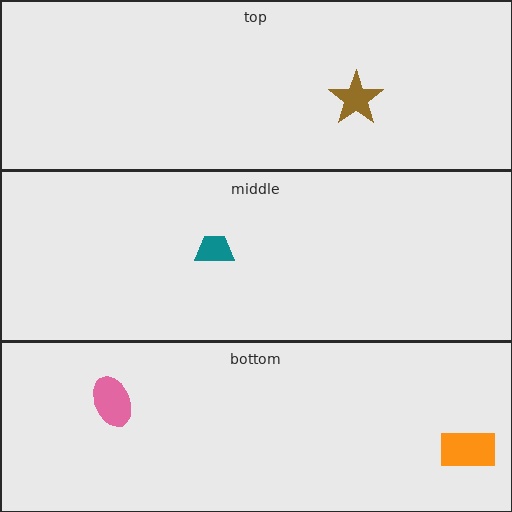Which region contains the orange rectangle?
The bottom region.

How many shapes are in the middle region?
1.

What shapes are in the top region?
The brown star.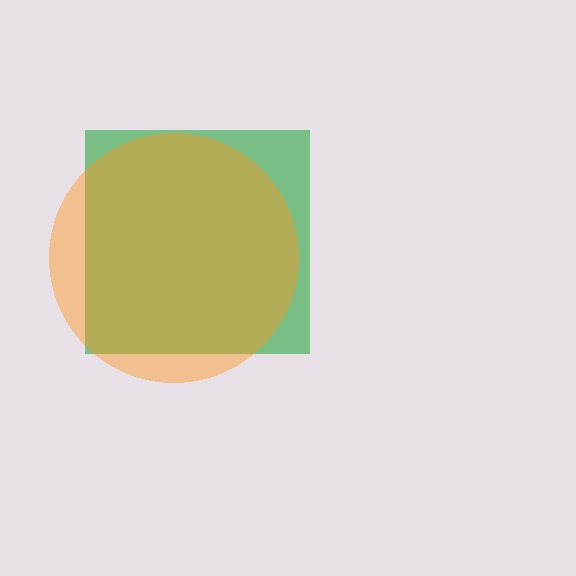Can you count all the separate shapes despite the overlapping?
Yes, there are 2 separate shapes.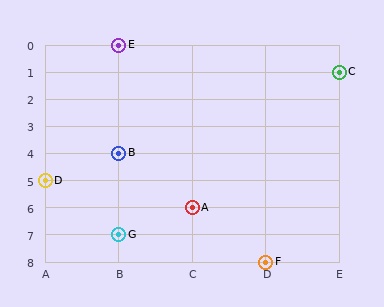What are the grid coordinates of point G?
Point G is at grid coordinates (B, 7).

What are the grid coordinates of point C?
Point C is at grid coordinates (E, 1).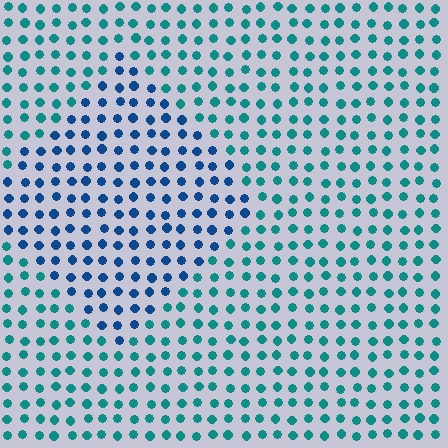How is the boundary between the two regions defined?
The boundary is defined purely by a slight shift in hue (about 36 degrees). Spacing, size, and orientation are identical on both sides.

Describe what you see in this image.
The image is filled with small teal elements in a uniform arrangement. A diamond-shaped region is visible where the elements are tinted to a slightly different hue, forming a subtle color boundary.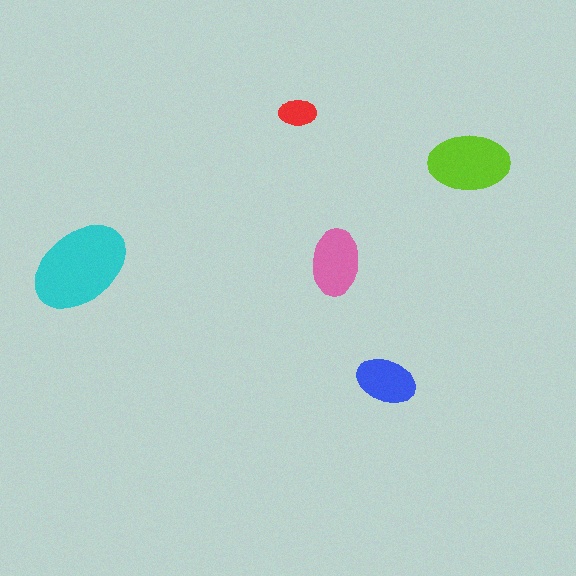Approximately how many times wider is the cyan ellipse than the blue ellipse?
About 1.5 times wider.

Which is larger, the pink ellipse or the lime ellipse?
The lime one.